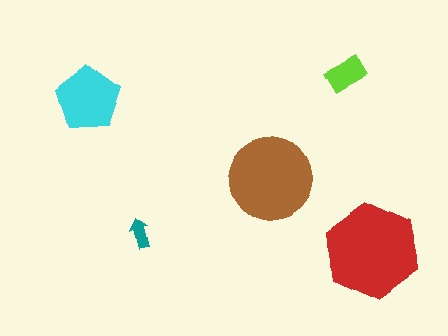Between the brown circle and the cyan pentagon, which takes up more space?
The brown circle.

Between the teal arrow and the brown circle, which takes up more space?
The brown circle.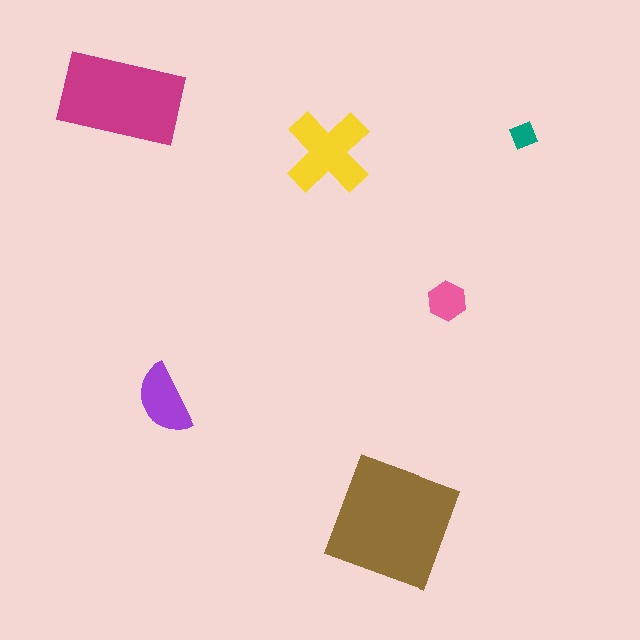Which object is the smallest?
The teal diamond.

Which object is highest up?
The magenta rectangle is topmost.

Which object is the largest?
The brown square.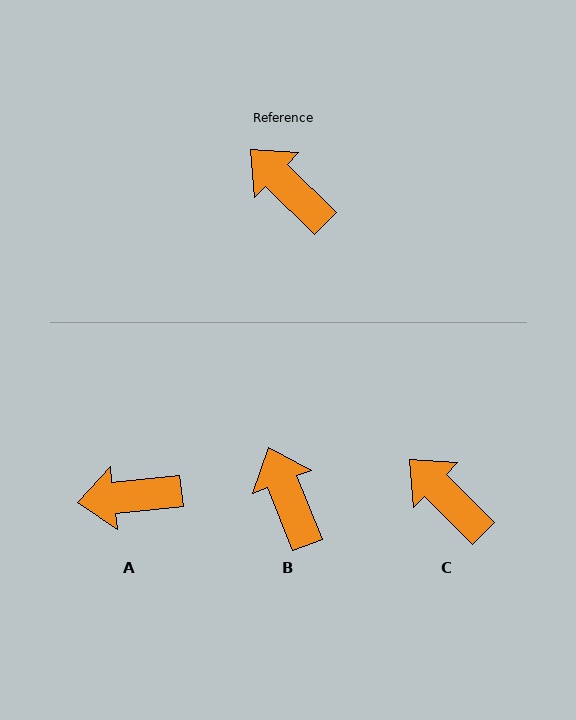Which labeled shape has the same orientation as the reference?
C.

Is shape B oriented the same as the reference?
No, it is off by about 23 degrees.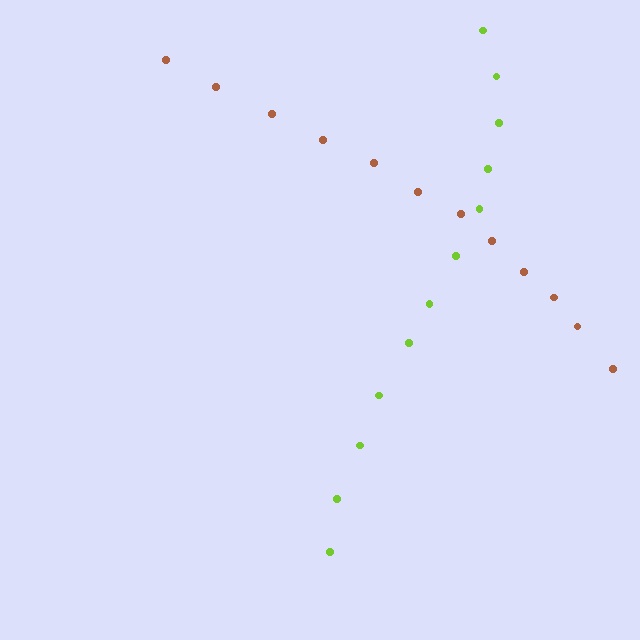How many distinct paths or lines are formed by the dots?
There are 2 distinct paths.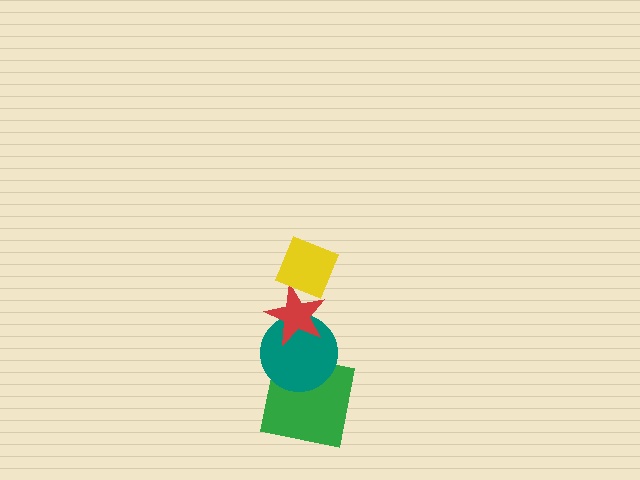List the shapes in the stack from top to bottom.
From top to bottom: the yellow diamond, the red star, the teal circle, the green square.